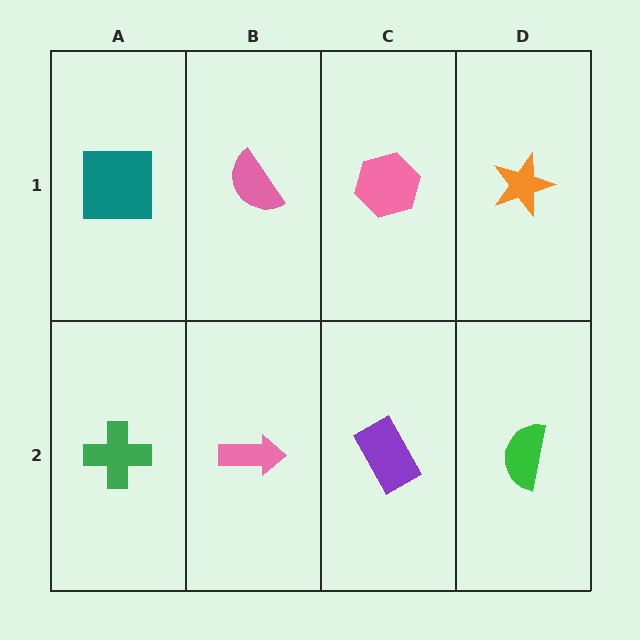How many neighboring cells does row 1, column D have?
2.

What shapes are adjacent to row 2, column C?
A pink hexagon (row 1, column C), a pink arrow (row 2, column B), a green semicircle (row 2, column D).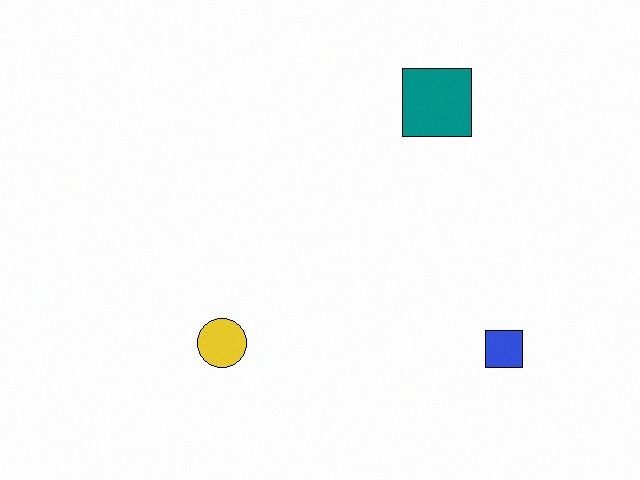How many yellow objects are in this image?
There is 1 yellow object.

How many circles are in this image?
There is 1 circle.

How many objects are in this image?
There are 3 objects.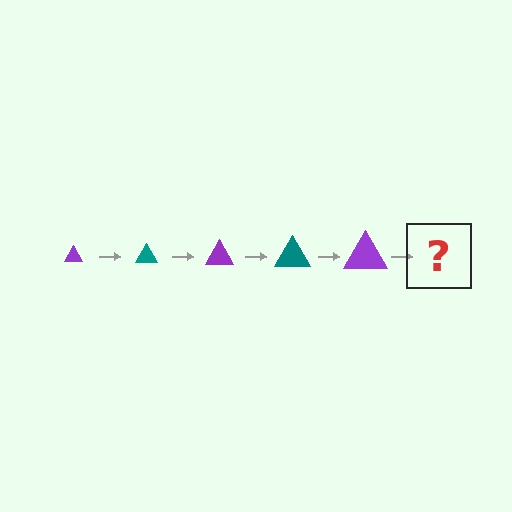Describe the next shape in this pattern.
It should be a teal triangle, larger than the previous one.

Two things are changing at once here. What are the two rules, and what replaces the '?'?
The two rules are that the triangle grows larger each step and the color cycles through purple and teal. The '?' should be a teal triangle, larger than the previous one.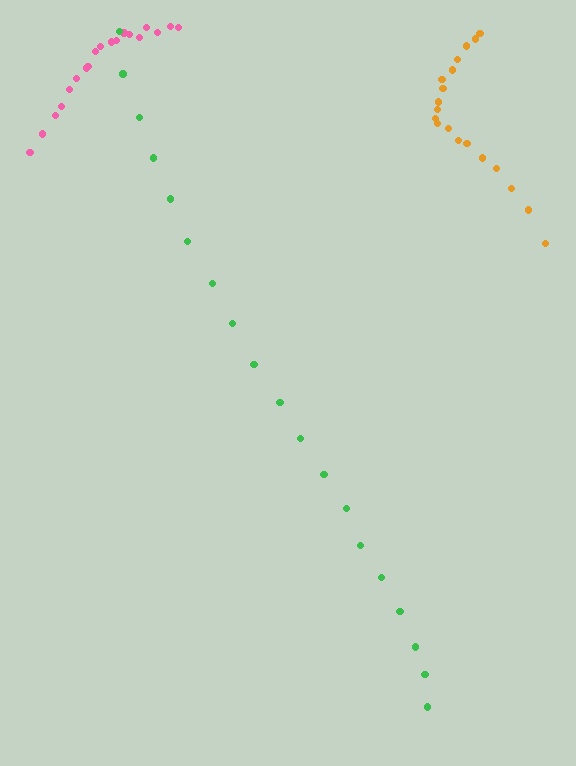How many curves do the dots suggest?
There are 3 distinct paths.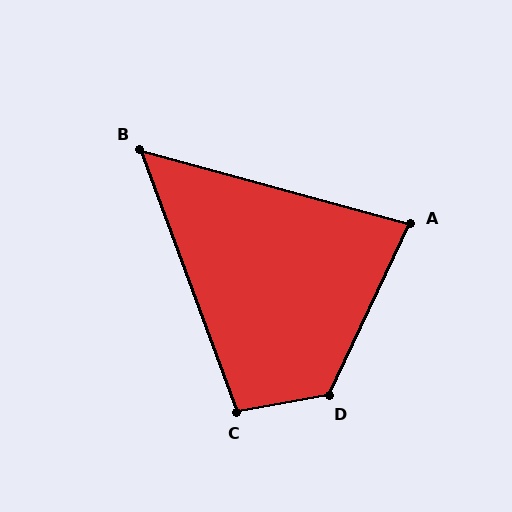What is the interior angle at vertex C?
Approximately 100 degrees (obtuse).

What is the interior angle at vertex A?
Approximately 80 degrees (acute).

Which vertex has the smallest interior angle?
B, at approximately 55 degrees.